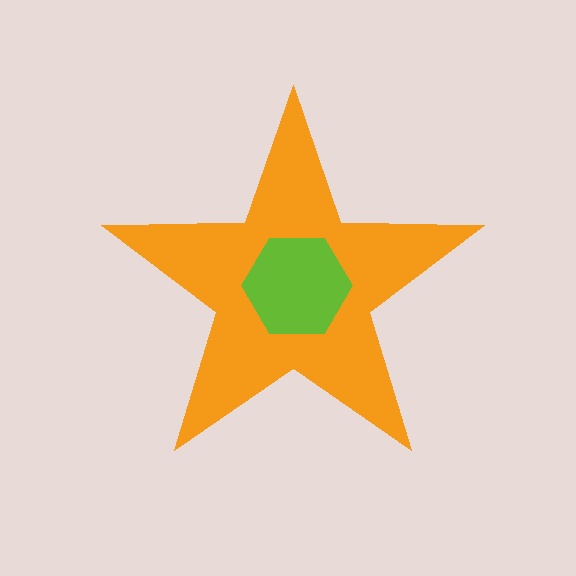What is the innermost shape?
The lime hexagon.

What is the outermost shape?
The orange star.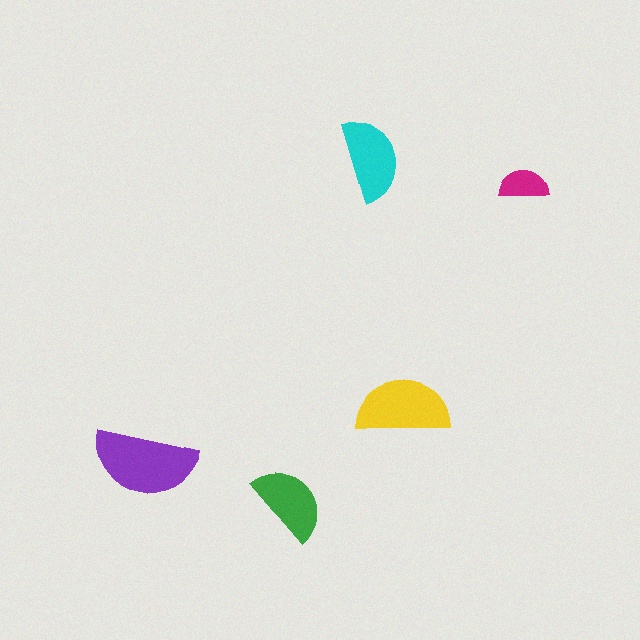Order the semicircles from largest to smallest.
the purple one, the yellow one, the cyan one, the green one, the magenta one.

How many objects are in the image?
There are 5 objects in the image.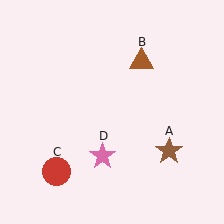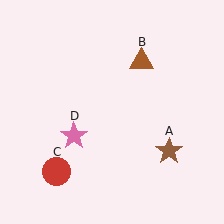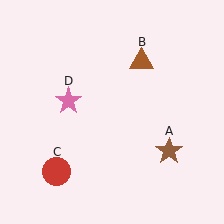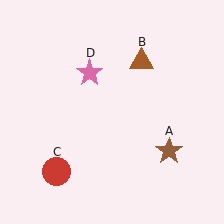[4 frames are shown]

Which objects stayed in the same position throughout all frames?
Brown star (object A) and brown triangle (object B) and red circle (object C) remained stationary.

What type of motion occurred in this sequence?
The pink star (object D) rotated clockwise around the center of the scene.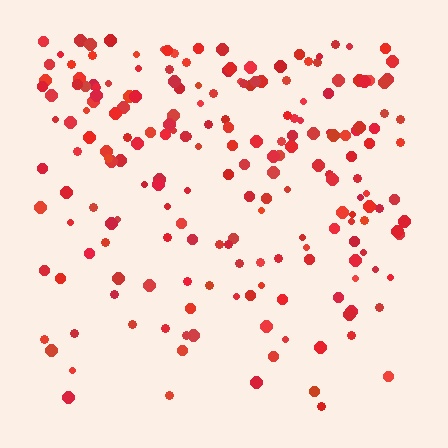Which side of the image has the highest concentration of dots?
The top.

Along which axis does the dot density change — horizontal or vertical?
Vertical.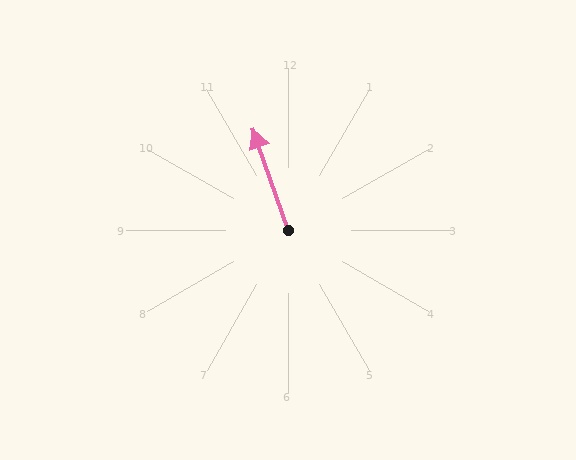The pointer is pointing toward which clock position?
Roughly 11 o'clock.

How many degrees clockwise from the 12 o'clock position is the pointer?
Approximately 341 degrees.